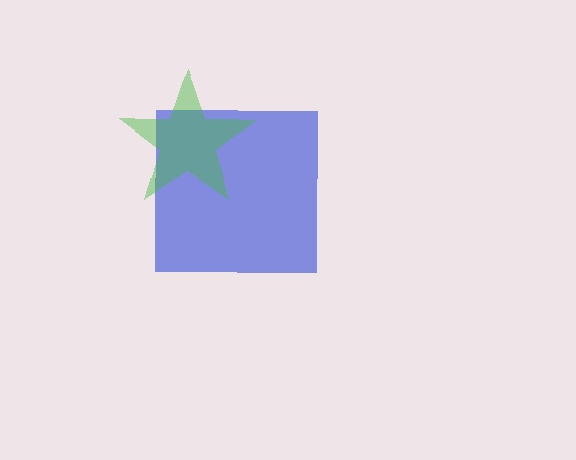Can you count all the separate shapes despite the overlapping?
Yes, there are 2 separate shapes.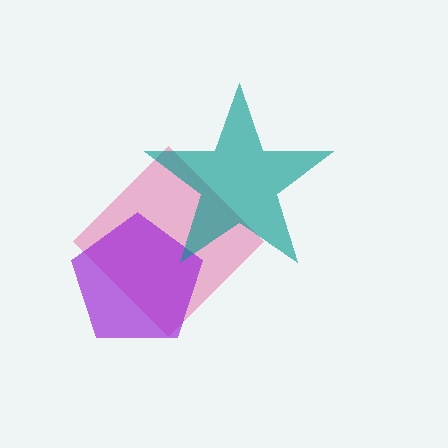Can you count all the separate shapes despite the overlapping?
Yes, there are 3 separate shapes.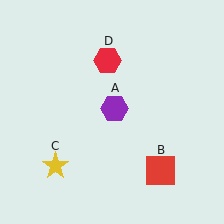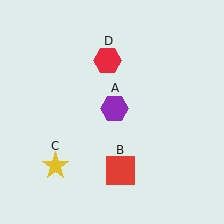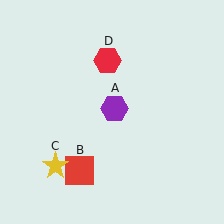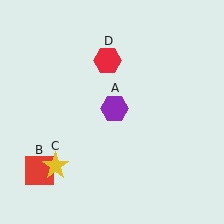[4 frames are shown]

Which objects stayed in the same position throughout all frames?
Purple hexagon (object A) and yellow star (object C) and red hexagon (object D) remained stationary.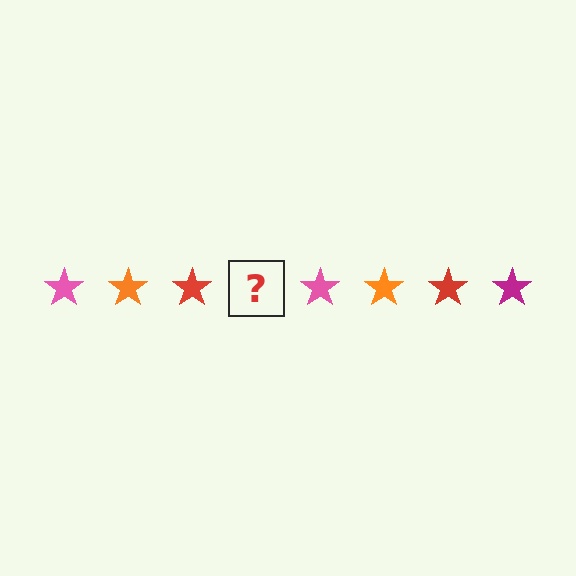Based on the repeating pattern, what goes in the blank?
The blank should be a magenta star.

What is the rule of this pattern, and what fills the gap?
The rule is that the pattern cycles through pink, orange, red, magenta stars. The gap should be filled with a magenta star.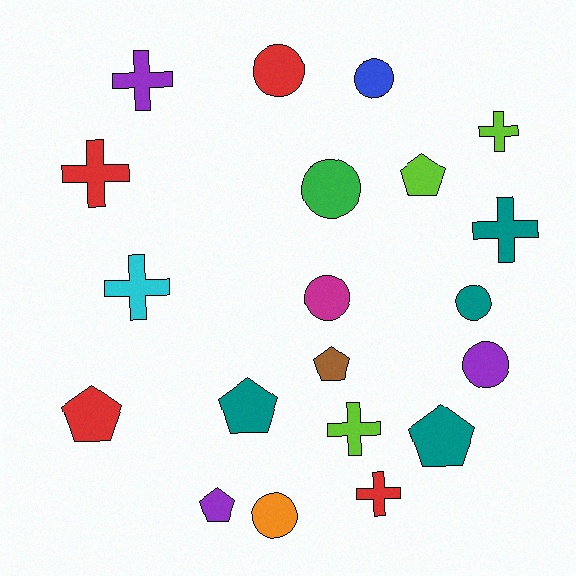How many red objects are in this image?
There are 4 red objects.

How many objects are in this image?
There are 20 objects.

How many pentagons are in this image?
There are 6 pentagons.